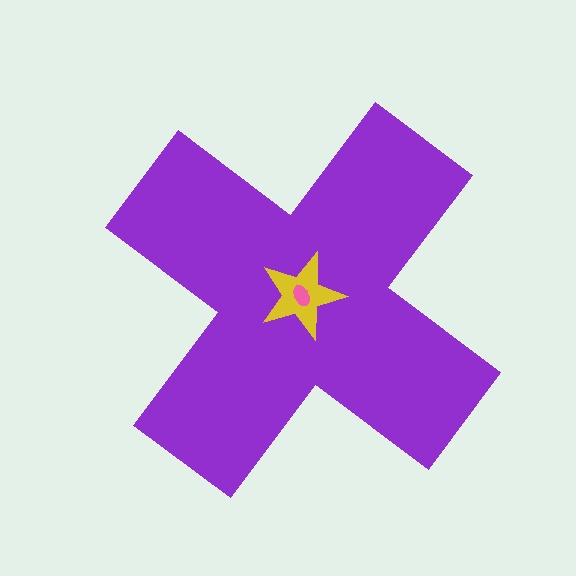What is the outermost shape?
The purple cross.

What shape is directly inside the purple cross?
The yellow star.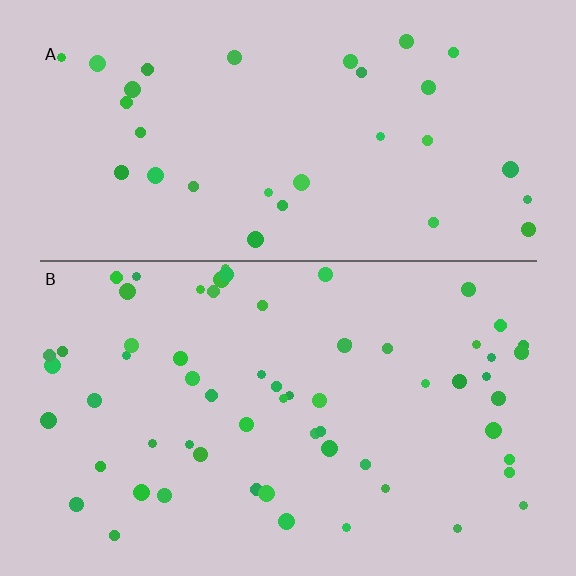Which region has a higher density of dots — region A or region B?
B (the bottom).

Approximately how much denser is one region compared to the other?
Approximately 1.9× — region B over region A.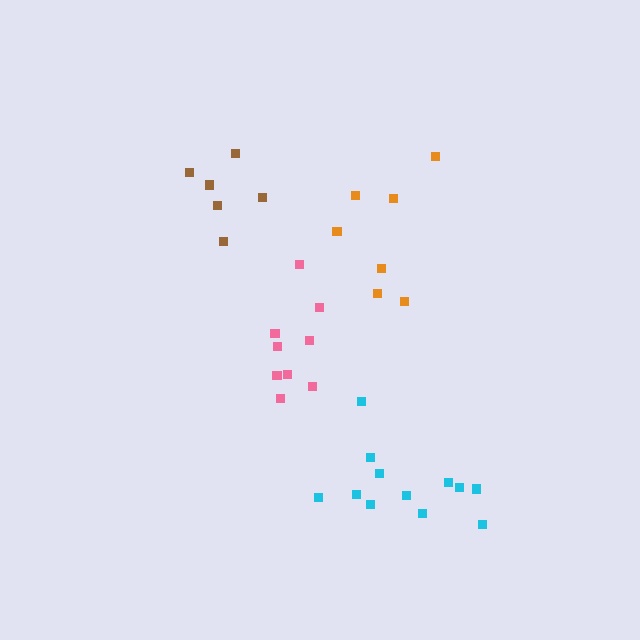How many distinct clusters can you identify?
There are 4 distinct clusters.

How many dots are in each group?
Group 1: 12 dots, Group 2: 6 dots, Group 3: 9 dots, Group 4: 7 dots (34 total).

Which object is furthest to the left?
The brown cluster is leftmost.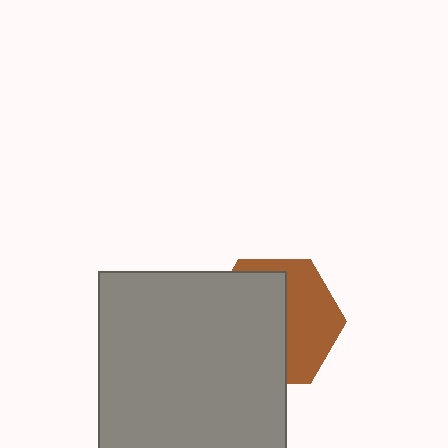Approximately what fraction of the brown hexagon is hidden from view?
Roughly 57% of the brown hexagon is hidden behind the gray rectangle.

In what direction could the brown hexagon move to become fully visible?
The brown hexagon could move right. That would shift it out from behind the gray rectangle entirely.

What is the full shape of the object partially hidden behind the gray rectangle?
The partially hidden object is a brown hexagon.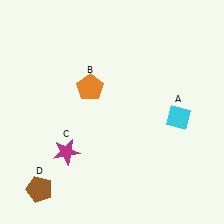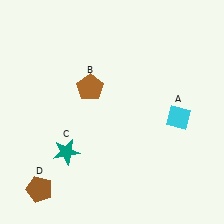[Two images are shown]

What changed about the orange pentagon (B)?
In Image 1, B is orange. In Image 2, it changed to brown.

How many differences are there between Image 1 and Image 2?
There are 2 differences between the two images.